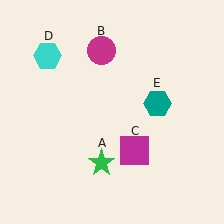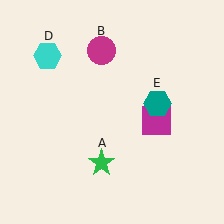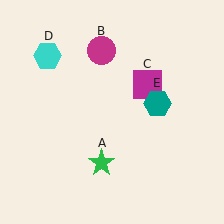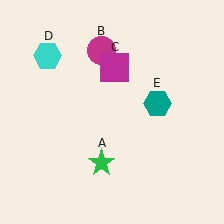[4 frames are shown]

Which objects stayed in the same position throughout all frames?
Green star (object A) and magenta circle (object B) and cyan hexagon (object D) and teal hexagon (object E) remained stationary.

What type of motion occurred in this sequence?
The magenta square (object C) rotated counterclockwise around the center of the scene.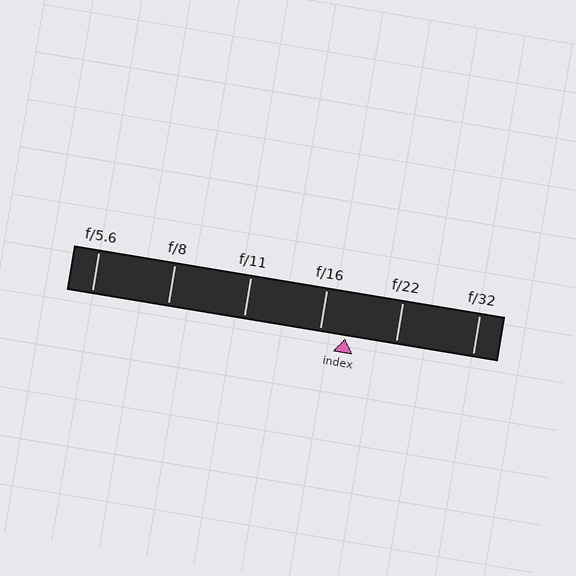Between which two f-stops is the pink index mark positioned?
The index mark is between f/16 and f/22.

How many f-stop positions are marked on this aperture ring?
There are 6 f-stop positions marked.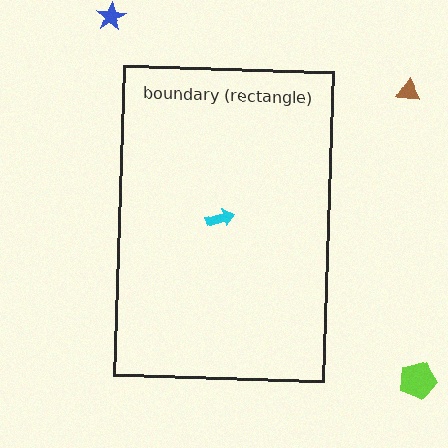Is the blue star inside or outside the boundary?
Outside.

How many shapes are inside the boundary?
1 inside, 3 outside.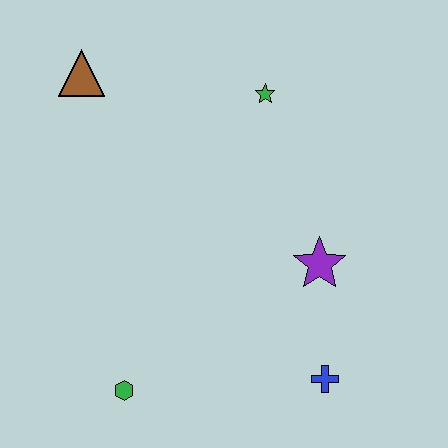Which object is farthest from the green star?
The green hexagon is farthest from the green star.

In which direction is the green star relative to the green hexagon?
The green star is above the green hexagon.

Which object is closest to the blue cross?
The purple star is closest to the blue cross.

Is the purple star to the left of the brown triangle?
No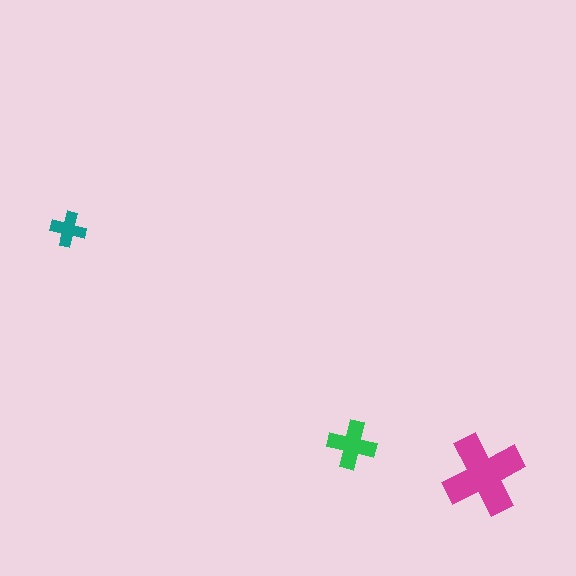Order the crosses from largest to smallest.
the magenta one, the green one, the teal one.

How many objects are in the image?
There are 3 objects in the image.